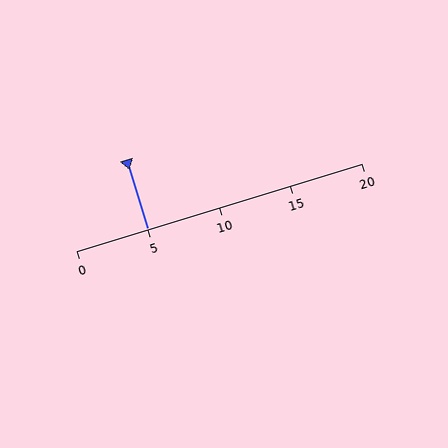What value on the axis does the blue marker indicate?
The marker indicates approximately 5.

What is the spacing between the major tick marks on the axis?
The major ticks are spaced 5 apart.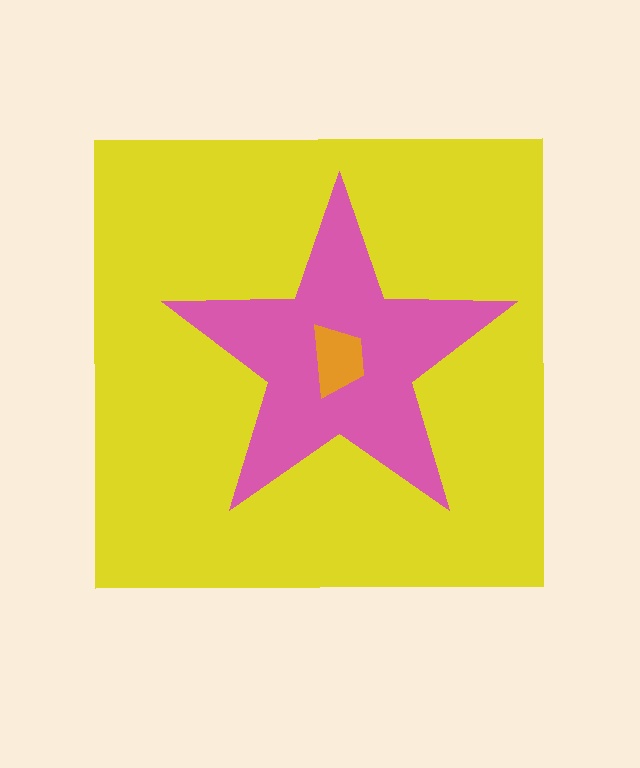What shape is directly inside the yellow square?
The pink star.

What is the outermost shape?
The yellow square.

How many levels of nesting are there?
3.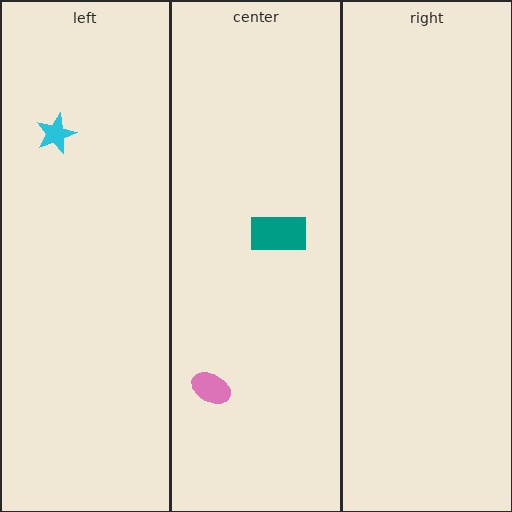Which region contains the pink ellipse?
The center region.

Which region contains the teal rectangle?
The center region.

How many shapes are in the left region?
1.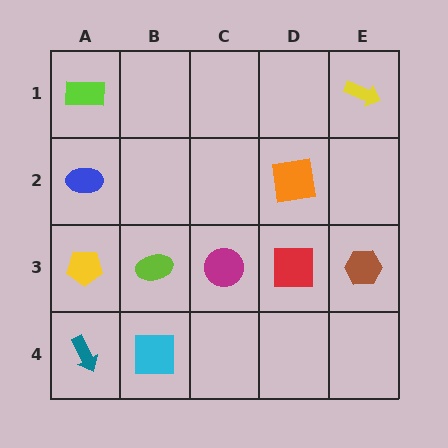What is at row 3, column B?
A lime ellipse.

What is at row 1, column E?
A yellow arrow.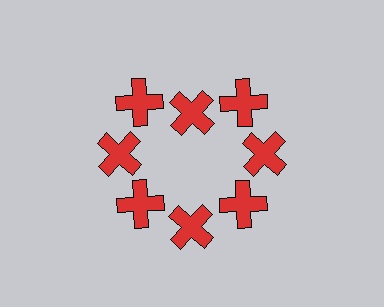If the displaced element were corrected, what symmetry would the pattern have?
It would have 8-fold rotational symmetry — the pattern would map onto itself every 45 degrees.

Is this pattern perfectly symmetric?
No. The 8 red crosses are arranged in a ring, but one element near the 12 o'clock position is pulled inward toward the center, breaking the 8-fold rotational symmetry.